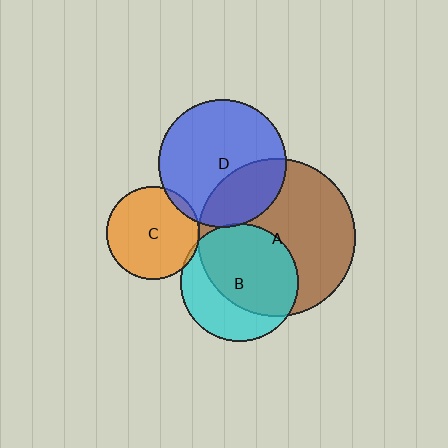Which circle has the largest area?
Circle A (brown).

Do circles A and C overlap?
Yes.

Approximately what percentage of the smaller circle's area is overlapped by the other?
Approximately 5%.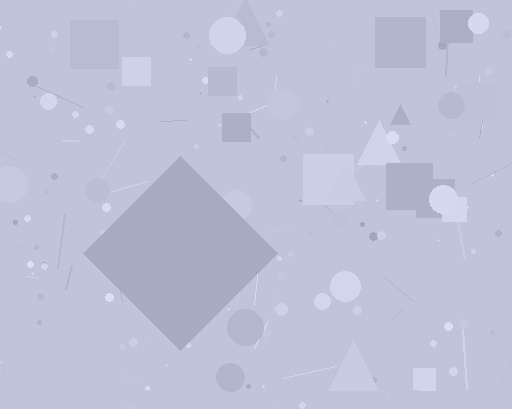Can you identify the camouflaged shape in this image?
The camouflaged shape is a diamond.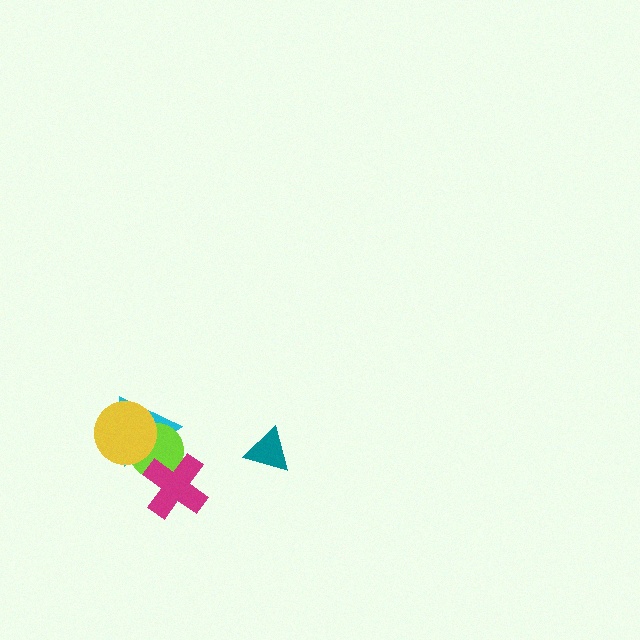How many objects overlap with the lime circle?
3 objects overlap with the lime circle.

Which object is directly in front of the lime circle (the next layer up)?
The magenta cross is directly in front of the lime circle.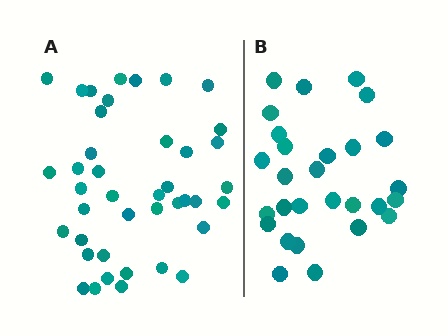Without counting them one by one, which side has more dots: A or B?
Region A (the left region) has more dots.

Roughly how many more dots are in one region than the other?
Region A has approximately 15 more dots than region B.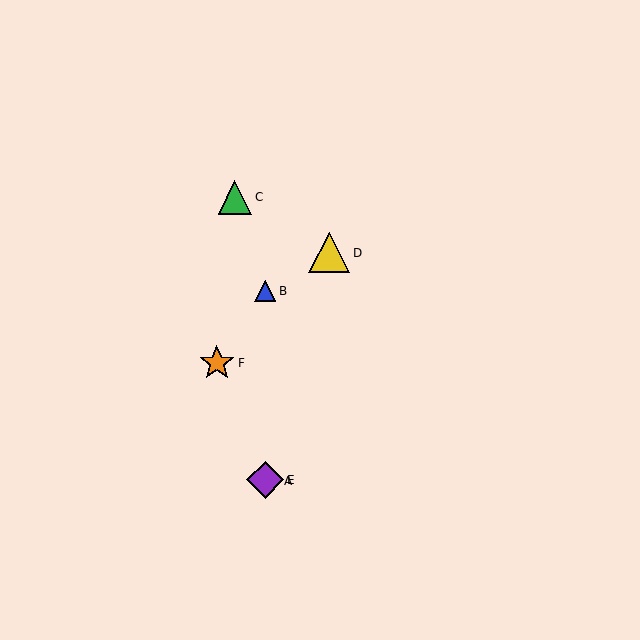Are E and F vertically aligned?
No, E is at x≈265 and F is at x≈217.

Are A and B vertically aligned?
Yes, both are at x≈265.